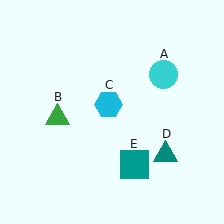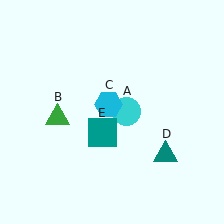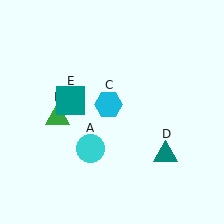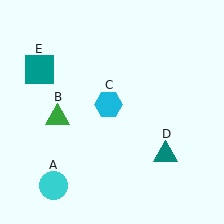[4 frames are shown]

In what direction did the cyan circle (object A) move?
The cyan circle (object A) moved down and to the left.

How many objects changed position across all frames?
2 objects changed position: cyan circle (object A), teal square (object E).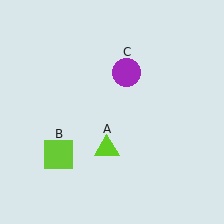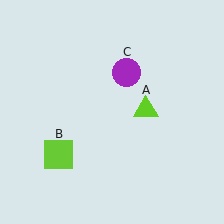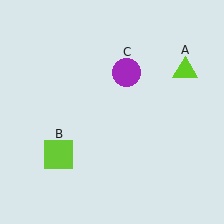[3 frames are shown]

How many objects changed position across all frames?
1 object changed position: lime triangle (object A).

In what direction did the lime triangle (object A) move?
The lime triangle (object A) moved up and to the right.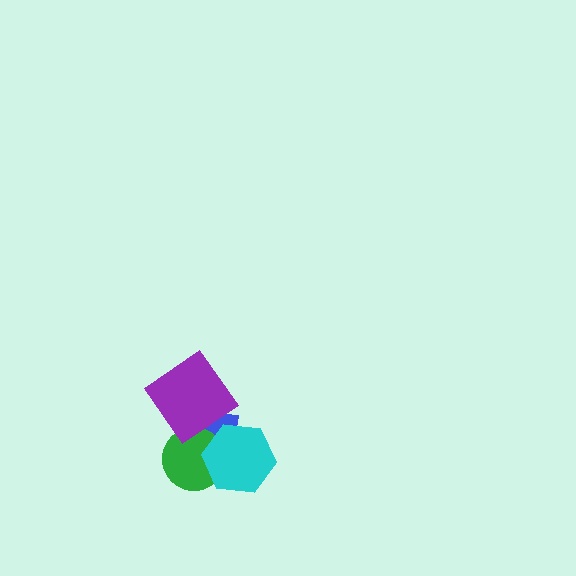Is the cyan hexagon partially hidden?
No, no other shape covers it.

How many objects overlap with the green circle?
3 objects overlap with the green circle.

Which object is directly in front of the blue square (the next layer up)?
The green circle is directly in front of the blue square.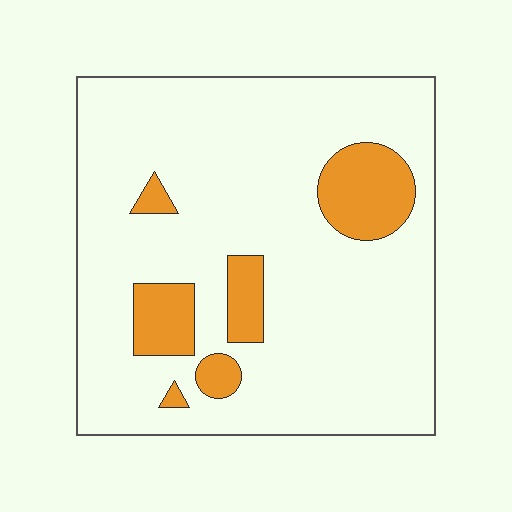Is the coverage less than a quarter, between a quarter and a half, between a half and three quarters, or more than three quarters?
Less than a quarter.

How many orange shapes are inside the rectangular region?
6.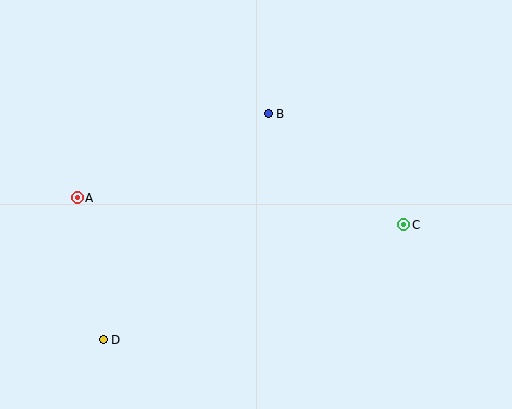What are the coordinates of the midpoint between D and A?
The midpoint between D and A is at (90, 269).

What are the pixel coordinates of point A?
Point A is at (77, 198).